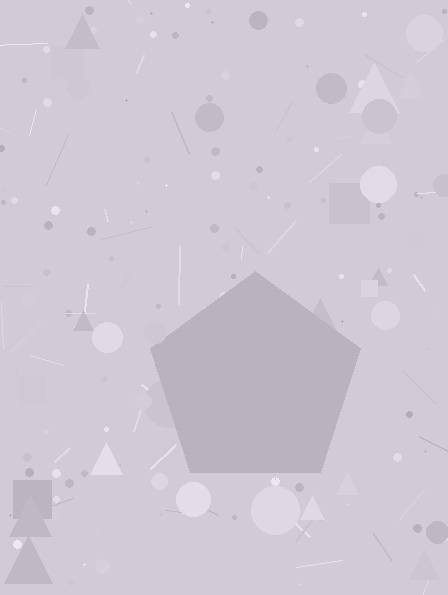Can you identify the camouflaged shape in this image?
The camouflaged shape is a pentagon.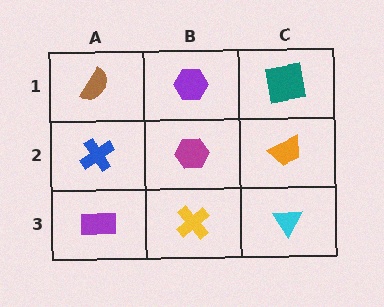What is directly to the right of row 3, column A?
A yellow cross.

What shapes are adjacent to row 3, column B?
A magenta hexagon (row 2, column B), a purple rectangle (row 3, column A), a cyan triangle (row 3, column C).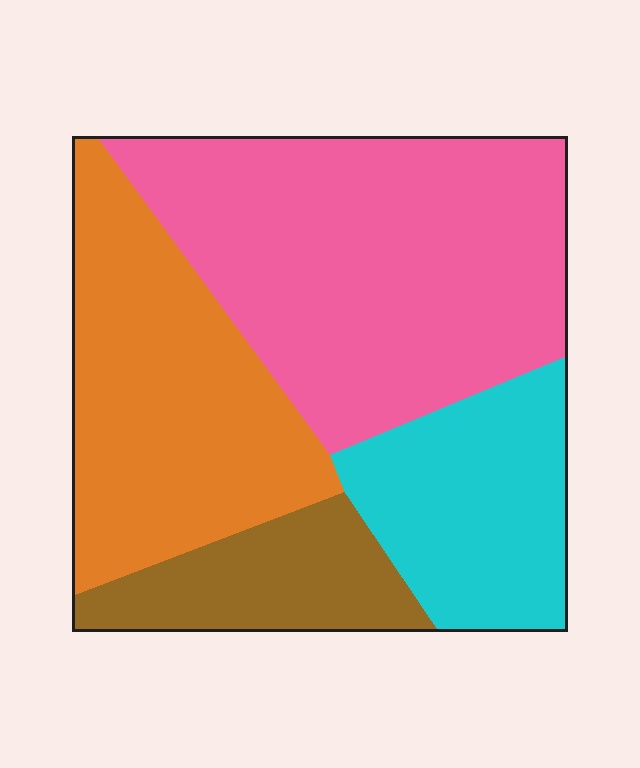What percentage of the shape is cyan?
Cyan takes up about one sixth (1/6) of the shape.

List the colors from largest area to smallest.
From largest to smallest: pink, orange, cyan, brown.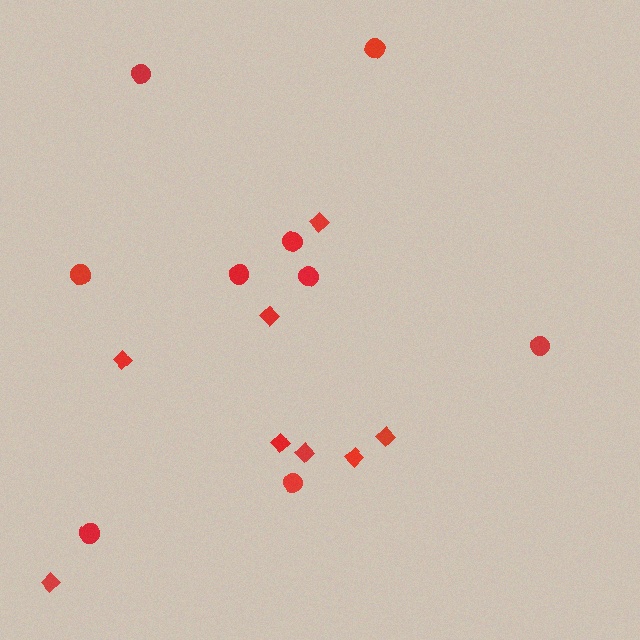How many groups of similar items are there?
There are 2 groups: one group of diamonds (8) and one group of circles (9).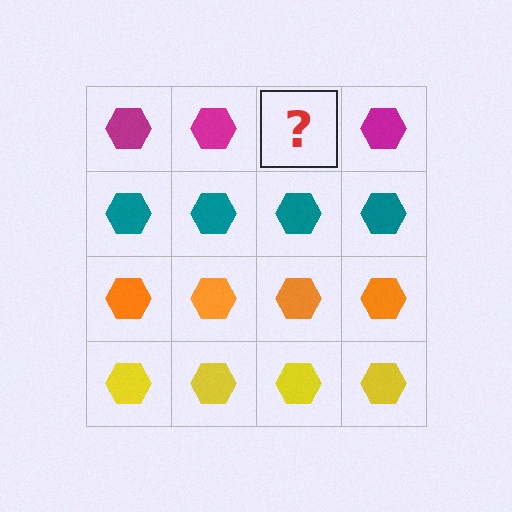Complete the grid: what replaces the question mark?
The question mark should be replaced with a magenta hexagon.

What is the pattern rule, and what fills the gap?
The rule is that each row has a consistent color. The gap should be filled with a magenta hexagon.